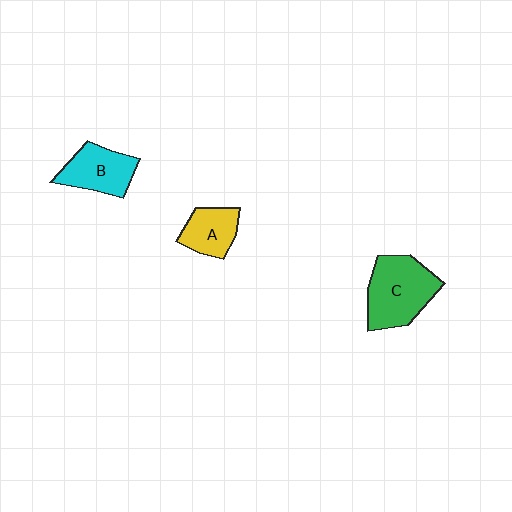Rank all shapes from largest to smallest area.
From largest to smallest: C (green), B (cyan), A (yellow).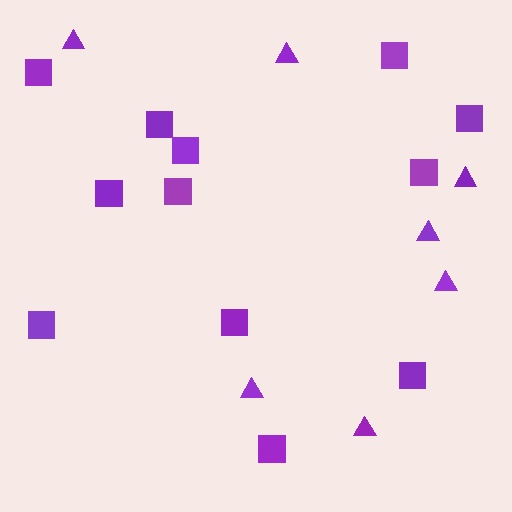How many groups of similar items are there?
There are 2 groups: one group of squares (12) and one group of triangles (7).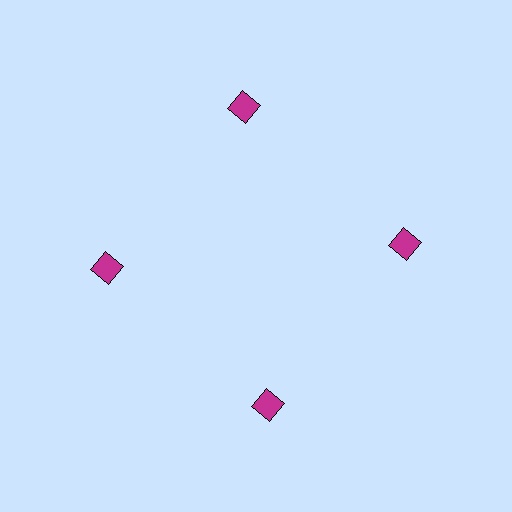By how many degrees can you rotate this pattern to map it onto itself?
The pattern maps onto itself every 90 degrees of rotation.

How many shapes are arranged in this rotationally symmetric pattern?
There are 4 shapes, arranged in 4 groups of 1.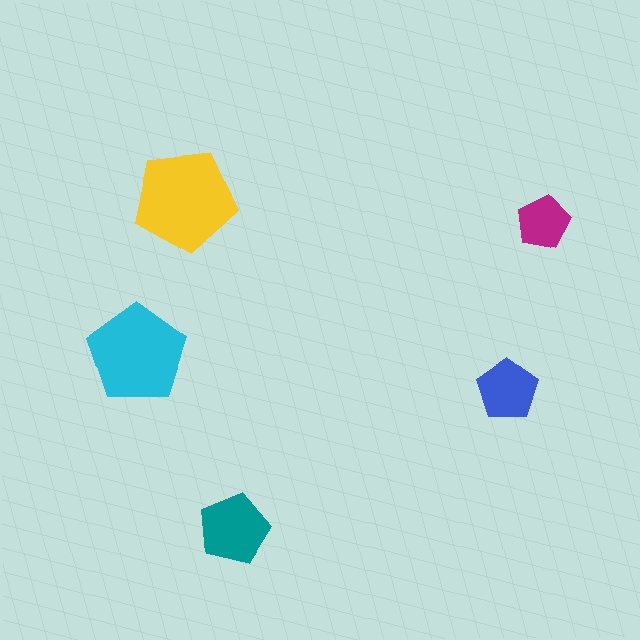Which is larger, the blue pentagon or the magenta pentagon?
The blue one.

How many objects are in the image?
There are 5 objects in the image.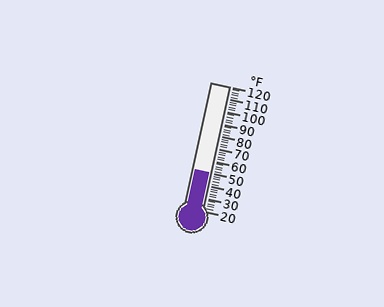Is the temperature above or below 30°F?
The temperature is above 30°F.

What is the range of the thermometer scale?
The thermometer scale ranges from 20°F to 120°F.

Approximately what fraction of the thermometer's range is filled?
The thermometer is filled to approximately 30% of its range.